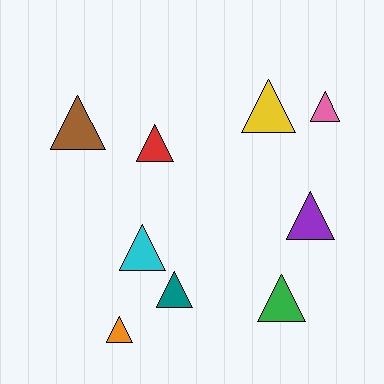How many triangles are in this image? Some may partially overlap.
There are 9 triangles.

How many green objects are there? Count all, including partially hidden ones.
There is 1 green object.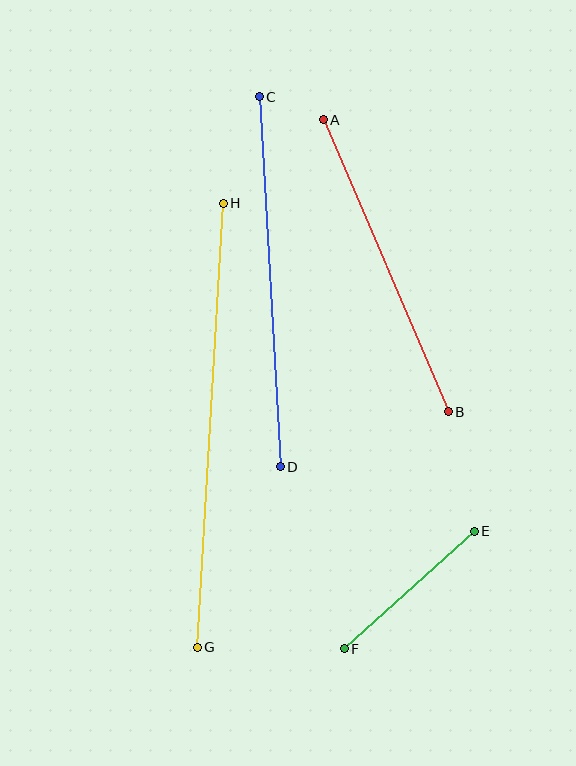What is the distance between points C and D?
The distance is approximately 371 pixels.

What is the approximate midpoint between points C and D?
The midpoint is at approximately (270, 282) pixels.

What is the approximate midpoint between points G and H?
The midpoint is at approximately (210, 425) pixels.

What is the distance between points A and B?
The distance is approximately 317 pixels.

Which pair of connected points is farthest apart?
Points G and H are farthest apart.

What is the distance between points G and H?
The distance is approximately 444 pixels.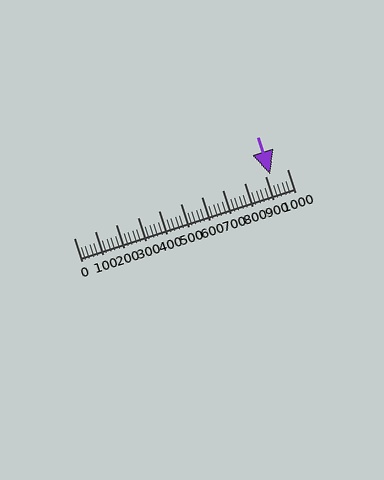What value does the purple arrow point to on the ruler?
The purple arrow points to approximately 920.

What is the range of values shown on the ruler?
The ruler shows values from 0 to 1000.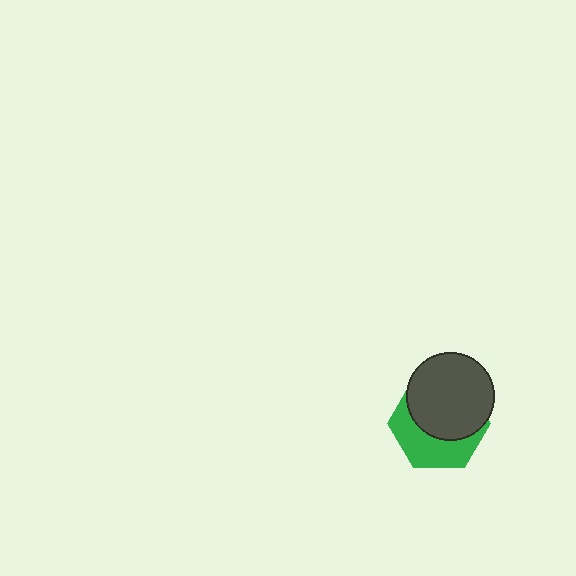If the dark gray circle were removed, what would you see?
You would see the complete green hexagon.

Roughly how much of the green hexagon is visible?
A small part of it is visible (roughly 42%).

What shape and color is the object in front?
The object in front is a dark gray circle.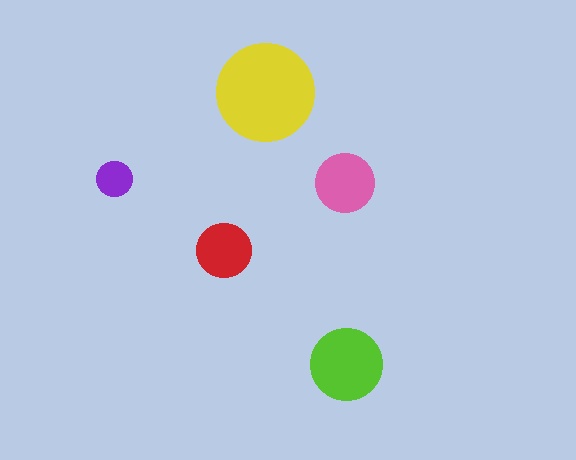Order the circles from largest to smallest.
the yellow one, the lime one, the pink one, the red one, the purple one.